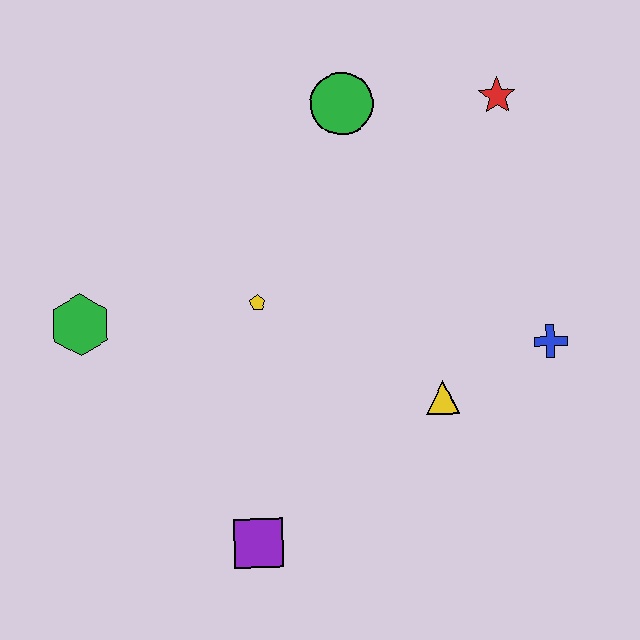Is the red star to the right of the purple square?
Yes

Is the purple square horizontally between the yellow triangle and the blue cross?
No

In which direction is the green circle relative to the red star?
The green circle is to the left of the red star.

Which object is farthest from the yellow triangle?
The green hexagon is farthest from the yellow triangle.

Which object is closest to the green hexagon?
The yellow pentagon is closest to the green hexagon.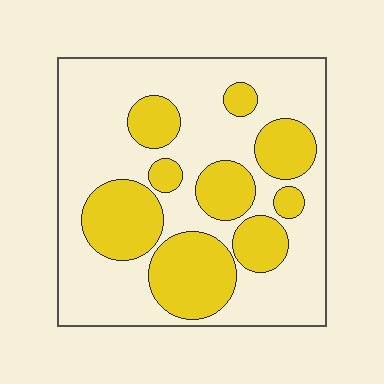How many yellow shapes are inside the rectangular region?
9.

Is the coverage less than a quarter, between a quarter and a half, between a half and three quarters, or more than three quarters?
Between a quarter and a half.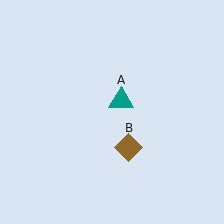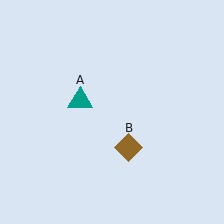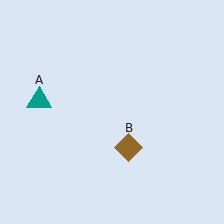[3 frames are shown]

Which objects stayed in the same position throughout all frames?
Brown diamond (object B) remained stationary.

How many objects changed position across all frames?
1 object changed position: teal triangle (object A).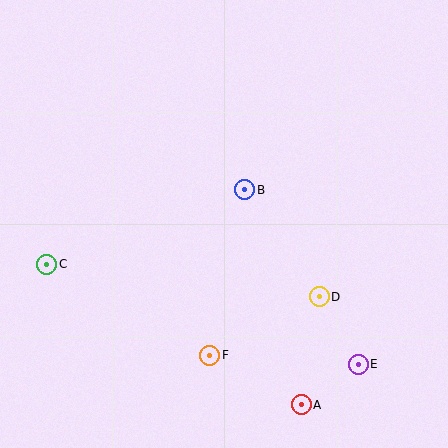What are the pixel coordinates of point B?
Point B is at (245, 190).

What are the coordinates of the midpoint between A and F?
The midpoint between A and F is at (256, 380).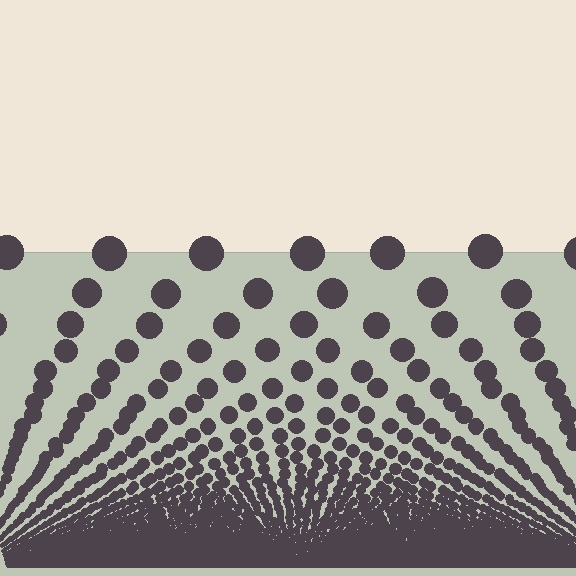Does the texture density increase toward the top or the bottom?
Density increases toward the bottom.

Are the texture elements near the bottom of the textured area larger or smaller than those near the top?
Smaller. The gradient is inverted — elements near the bottom are smaller and denser.